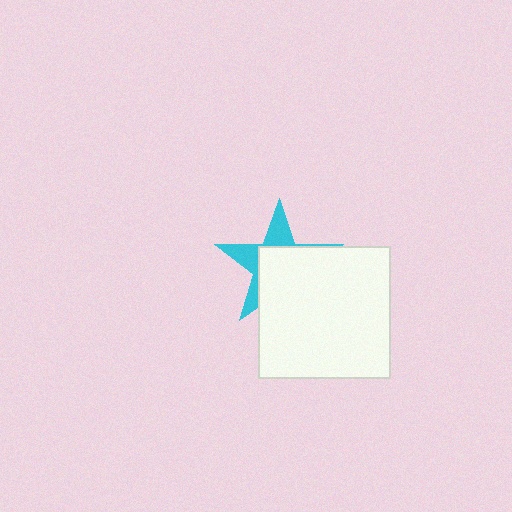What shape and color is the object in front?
The object in front is a white square.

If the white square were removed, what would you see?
You would see the complete cyan star.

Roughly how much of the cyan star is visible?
A small part of it is visible (roughly 38%).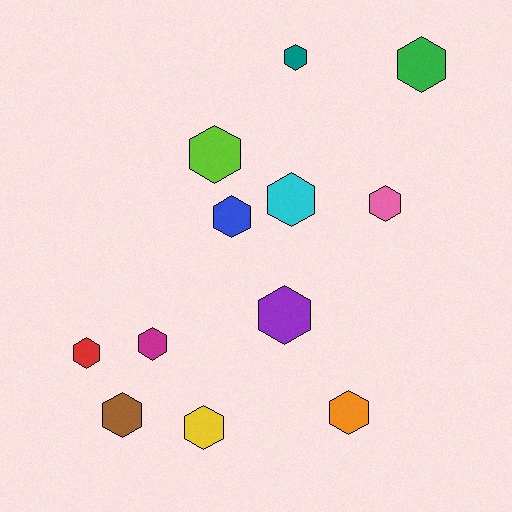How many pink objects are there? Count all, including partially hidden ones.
There is 1 pink object.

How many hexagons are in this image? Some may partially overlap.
There are 12 hexagons.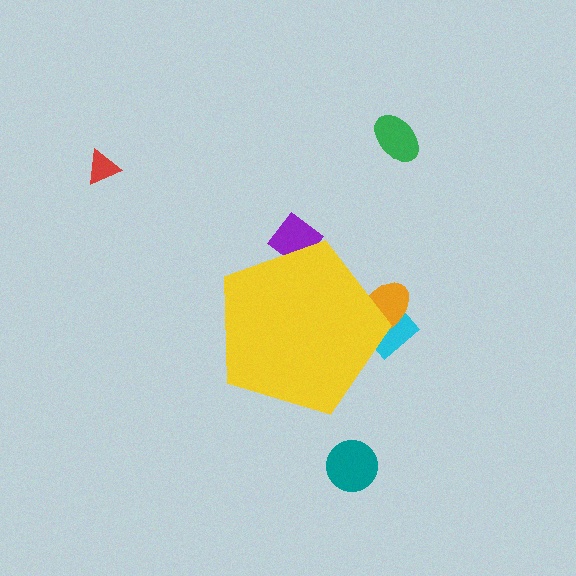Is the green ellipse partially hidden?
No, the green ellipse is fully visible.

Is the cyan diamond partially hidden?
Yes, the cyan diamond is partially hidden behind the yellow pentagon.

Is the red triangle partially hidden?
No, the red triangle is fully visible.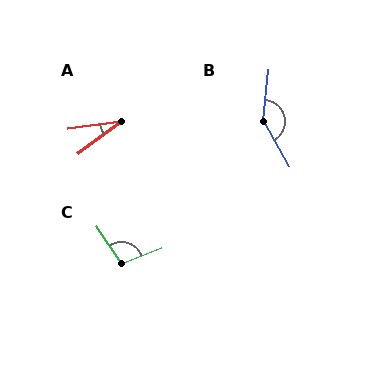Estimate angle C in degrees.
Approximately 102 degrees.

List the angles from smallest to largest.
A (29°), C (102°), B (144°).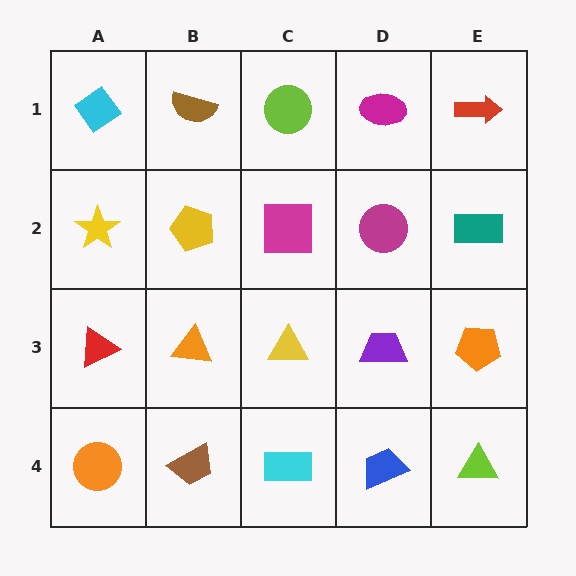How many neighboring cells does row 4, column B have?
3.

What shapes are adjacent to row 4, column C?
A yellow triangle (row 3, column C), a brown trapezoid (row 4, column B), a blue trapezoid (row 4, column D).